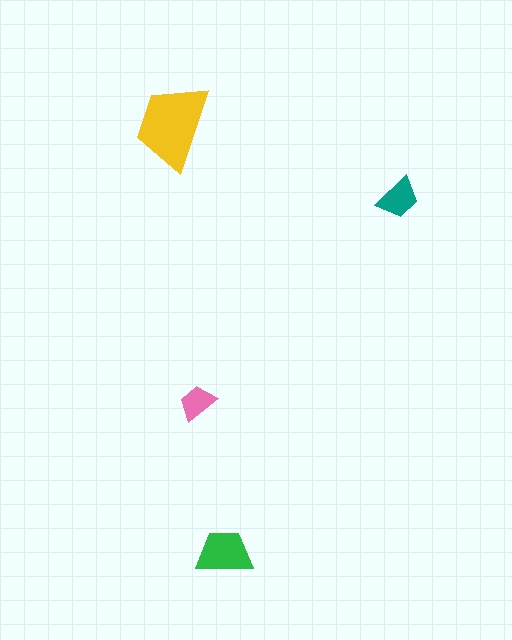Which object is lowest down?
The green trapezoid is bottommost.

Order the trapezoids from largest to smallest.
the yellow one, the green one, the teal one, the pink one.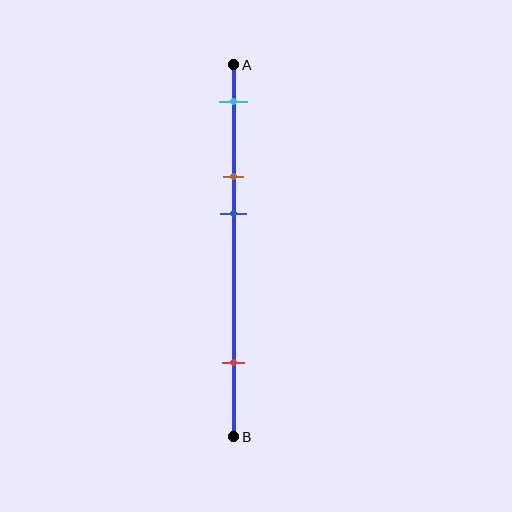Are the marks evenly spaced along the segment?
No, the marks are not evenly spaced.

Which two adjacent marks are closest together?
The brown and blue marks are the closest adjacent pair.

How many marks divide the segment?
There are 4 marks dividing the segment.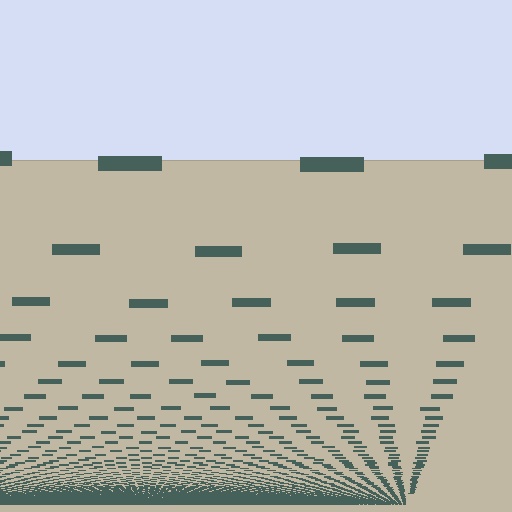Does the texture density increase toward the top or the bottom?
Density increases toward the bottom.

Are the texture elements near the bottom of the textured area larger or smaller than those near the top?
Smaller. The gradient is inverted — elements near the bottom are smaller and denser.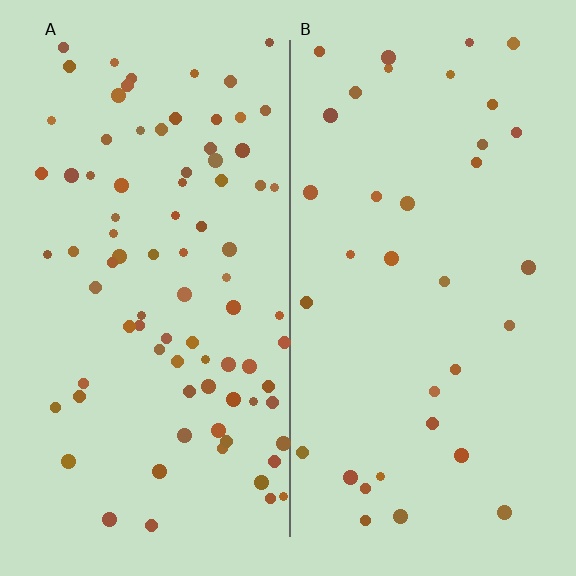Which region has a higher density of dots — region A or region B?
A (the left).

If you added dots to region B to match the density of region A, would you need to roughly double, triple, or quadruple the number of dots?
Approximately double.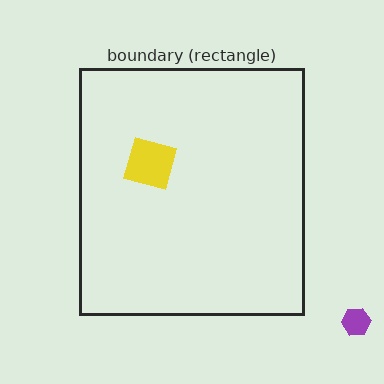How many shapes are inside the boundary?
1 inside, 1 outside.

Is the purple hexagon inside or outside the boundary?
Outside.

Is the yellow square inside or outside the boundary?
Inside.